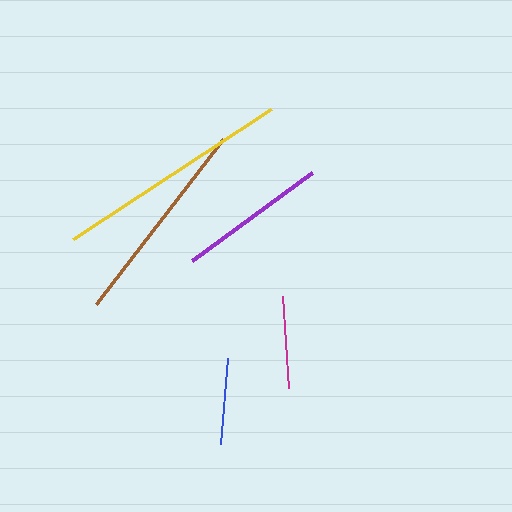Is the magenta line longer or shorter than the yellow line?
The yellow line is longer than the magenta line.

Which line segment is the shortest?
The blue line is the shortest at approximately 86 pixels.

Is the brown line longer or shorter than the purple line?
The brown line is longer than the purple line.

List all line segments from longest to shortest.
From longest to shortest: yellow, brown, purple, magenta, blue.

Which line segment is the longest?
The yellow line is the longest at approximately 238 pixels.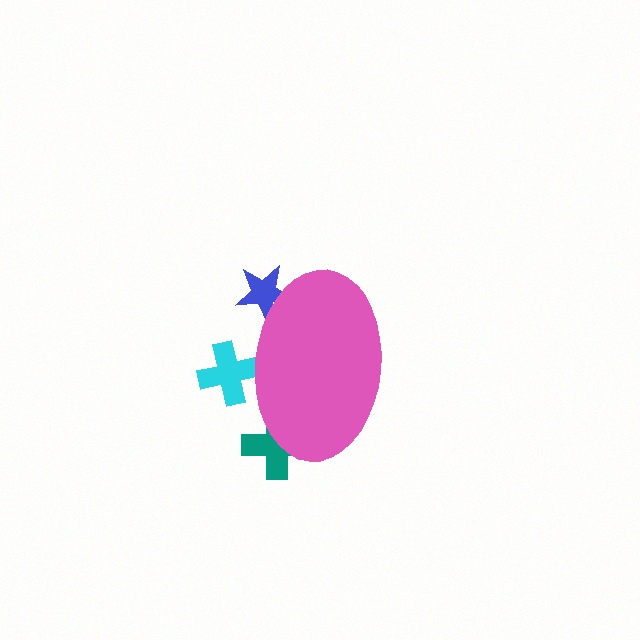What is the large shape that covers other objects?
A pink ellipse.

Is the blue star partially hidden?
Yes, the blue star is partially hidden behind the pink ellipse.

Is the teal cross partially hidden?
Yes, the teal cross is partially hidden behind the pink ellipse.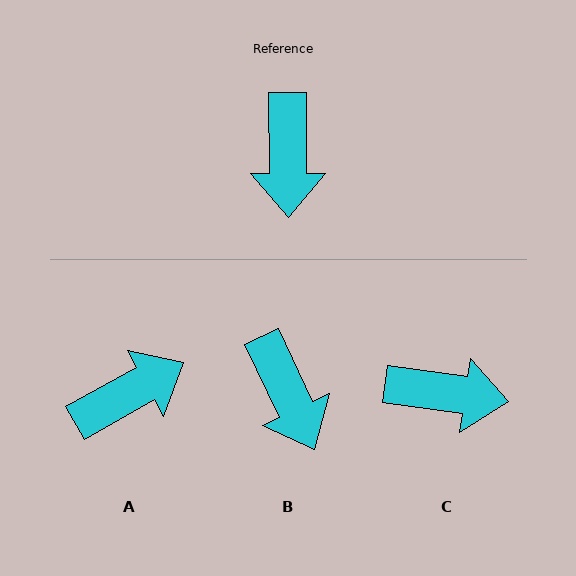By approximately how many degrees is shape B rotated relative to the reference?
Approximately 25 degrees counter-clockwise.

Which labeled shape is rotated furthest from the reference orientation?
A, about 119 degrees away.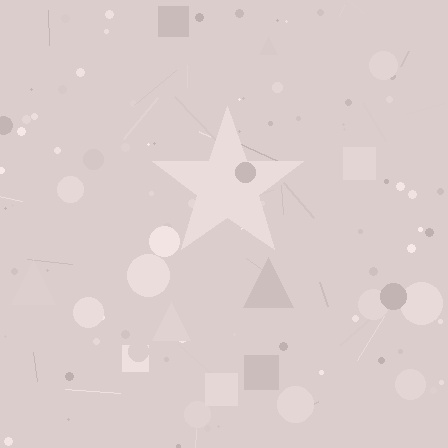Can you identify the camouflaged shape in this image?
The camouflaged shape is a star.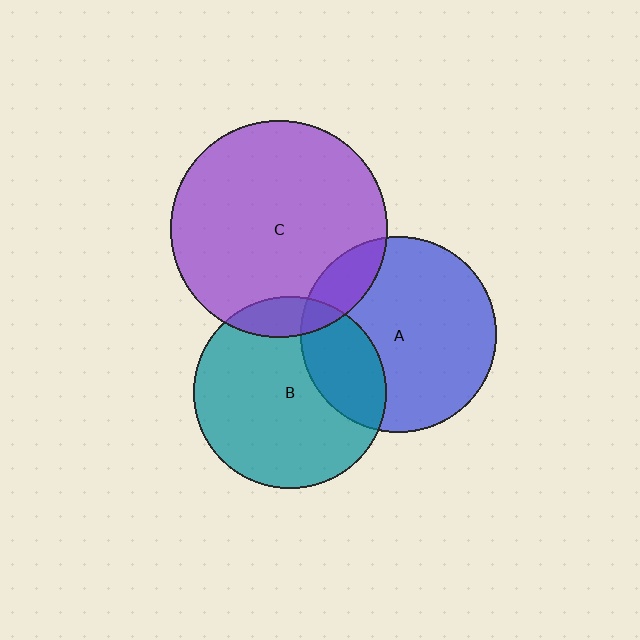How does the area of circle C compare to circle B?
Approximately 1.3 times.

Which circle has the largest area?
Circle C (purple).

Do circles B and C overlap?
Yes.